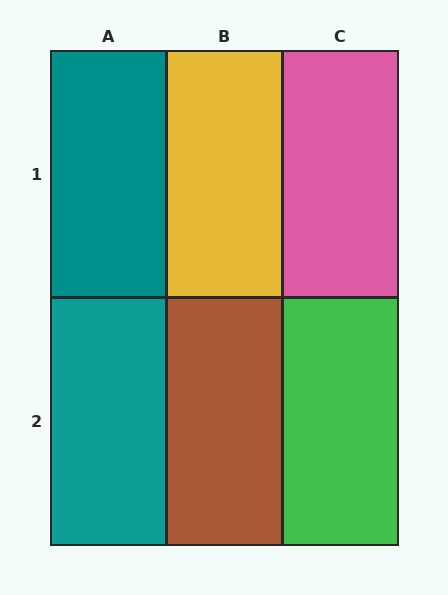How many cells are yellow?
1 cell is yellow.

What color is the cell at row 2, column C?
Green.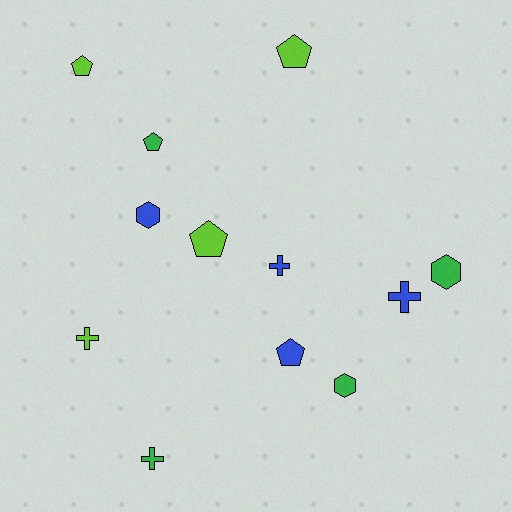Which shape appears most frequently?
Pentagon, with 5 objects.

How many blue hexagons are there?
There is 1 blue hexagon.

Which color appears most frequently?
Green, with 4 objects.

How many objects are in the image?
There are 12 objects.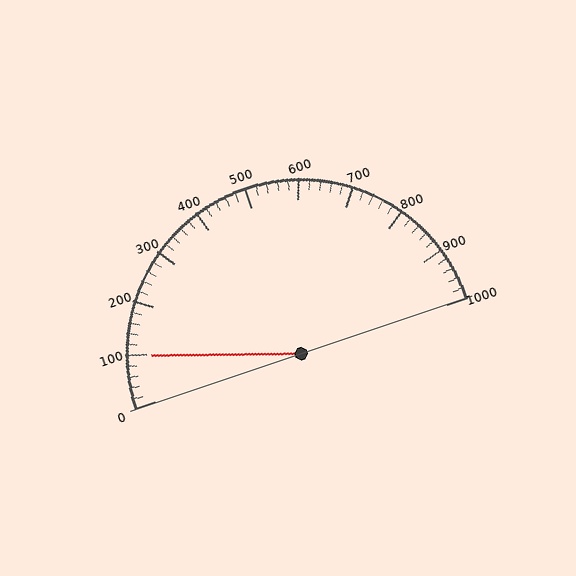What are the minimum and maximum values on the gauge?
The gauge ranges from 0 to 1000.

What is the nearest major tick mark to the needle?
The nearest major tick mark is 100.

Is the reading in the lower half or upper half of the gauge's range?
The reading is in the lower half of the range (0 to 1000).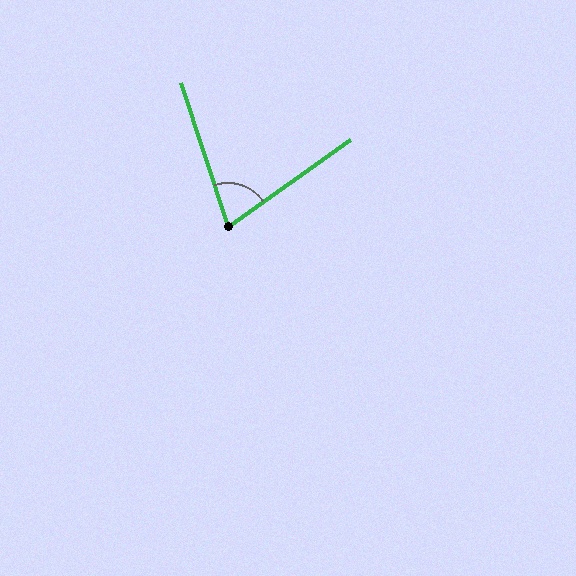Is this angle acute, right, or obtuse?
It is acute.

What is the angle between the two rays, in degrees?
Approximately 72 degrees.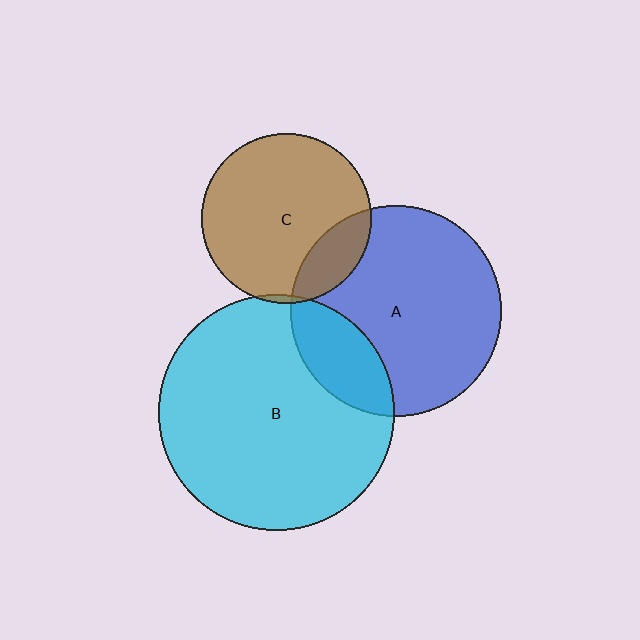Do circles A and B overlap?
Yes.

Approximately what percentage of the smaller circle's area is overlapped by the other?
Approximately 20%.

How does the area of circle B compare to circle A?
Approximately 1.3 times.